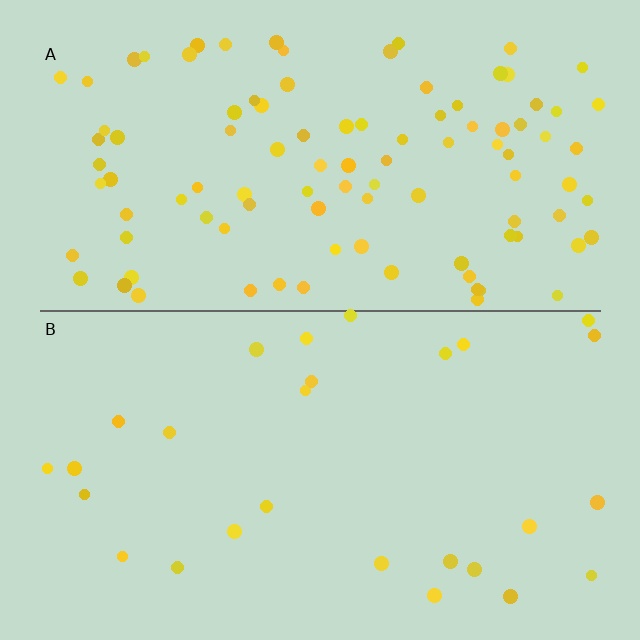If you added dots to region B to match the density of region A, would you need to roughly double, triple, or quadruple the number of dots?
Approximately quadruple.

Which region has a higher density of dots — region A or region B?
A (the top).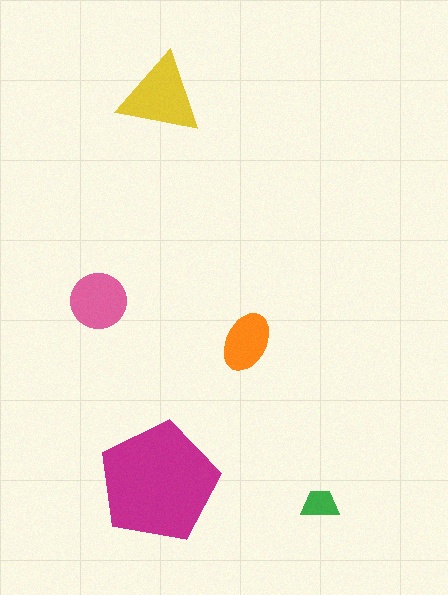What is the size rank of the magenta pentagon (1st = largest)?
1st.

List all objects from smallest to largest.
The green trapezoid, the orange ellipse, the pink circle, the yellow triangle, the magenta pentagon.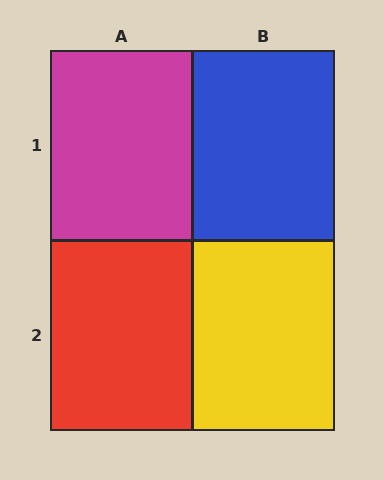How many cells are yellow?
1 cell is yellow.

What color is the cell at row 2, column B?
Yellow.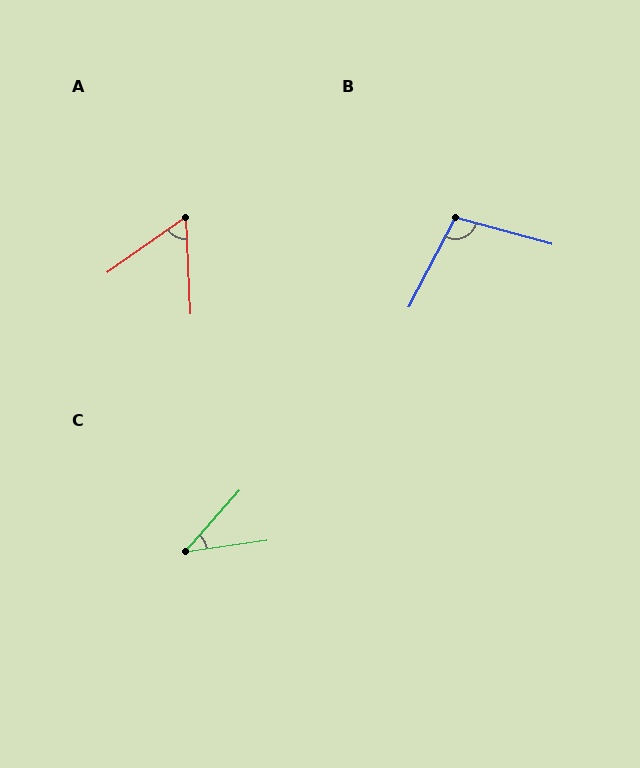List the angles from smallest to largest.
C (40°), A (57°), B (102°).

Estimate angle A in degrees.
Approximately 57 degrees.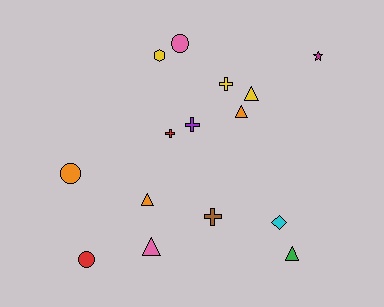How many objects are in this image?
There are 15 objects.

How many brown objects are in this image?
There is 1 brown object.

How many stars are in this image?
There is 1 star.